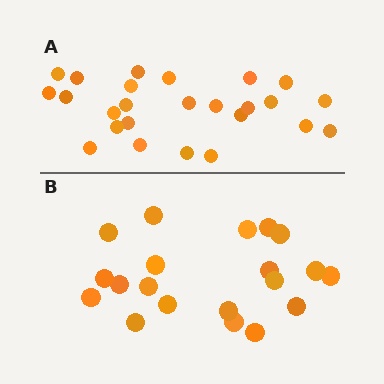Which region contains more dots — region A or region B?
Region A (the top region) has more dots.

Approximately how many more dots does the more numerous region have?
Region A has about 5 more dots than region B.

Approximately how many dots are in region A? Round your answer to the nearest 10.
About 20 dots. (The exact count is 25, which rounds to 20.)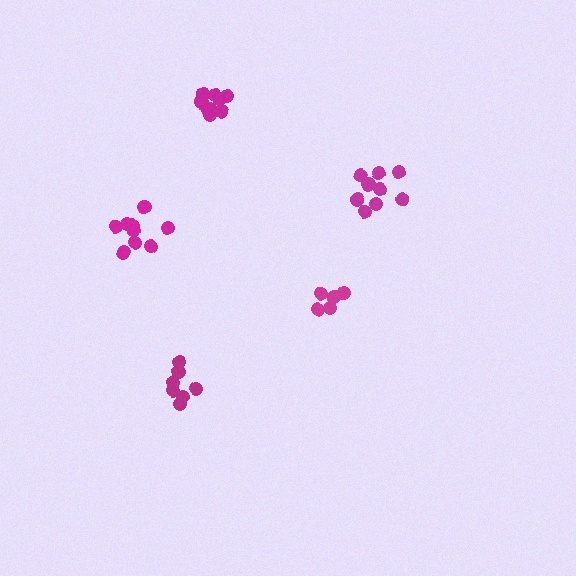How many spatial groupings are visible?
There are 5 spatial groupings.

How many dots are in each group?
Group 1: 8 dots, Group 2: 10 dots, Group 3: 7 dots, Group 4: 5 dots, Group 5: 9 dots (39 total).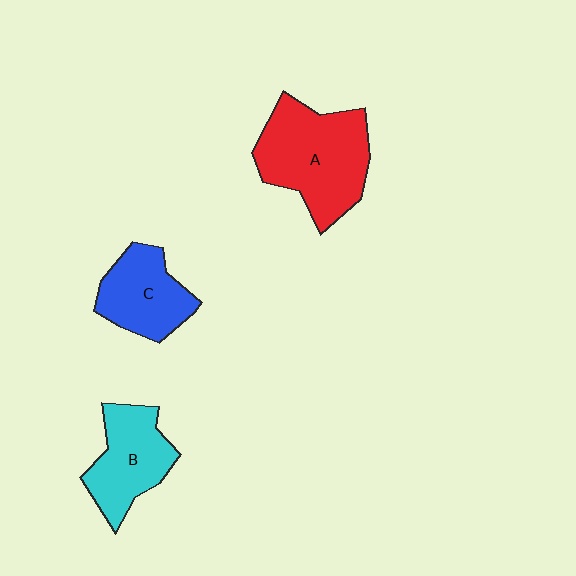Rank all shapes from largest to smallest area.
From largest to smallest: A (red), B (cyan), C (blue).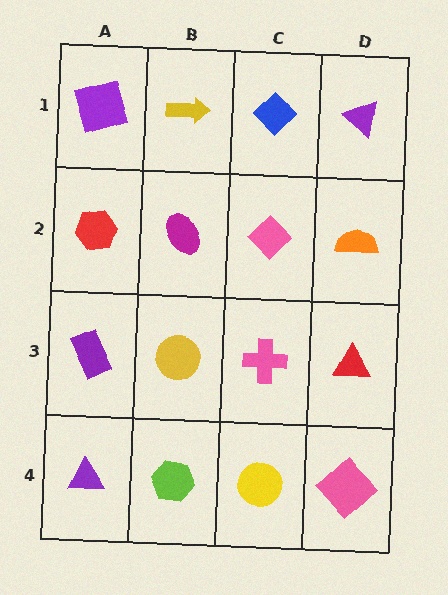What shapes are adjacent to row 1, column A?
A red hexagon (row 2, column A), a yellow arrow (row 1, column B).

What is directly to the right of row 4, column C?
A pink diamond.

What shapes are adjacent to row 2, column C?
A blue diamond (row 1, column C), a pink cross (row 3, column C), a magenta ellipse (row 2, column B), an orange semicircle (row 2, column D).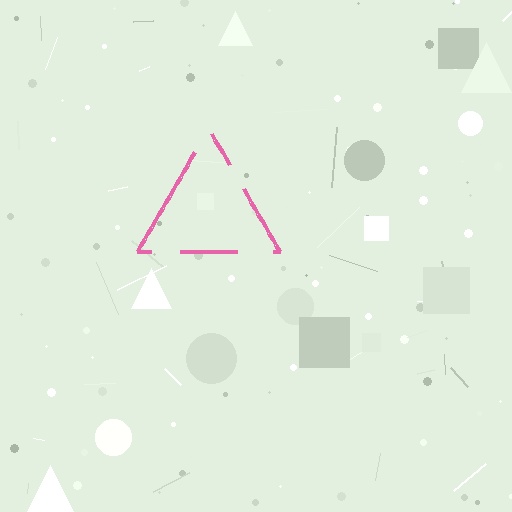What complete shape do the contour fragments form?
The contour fragments form a triangle.